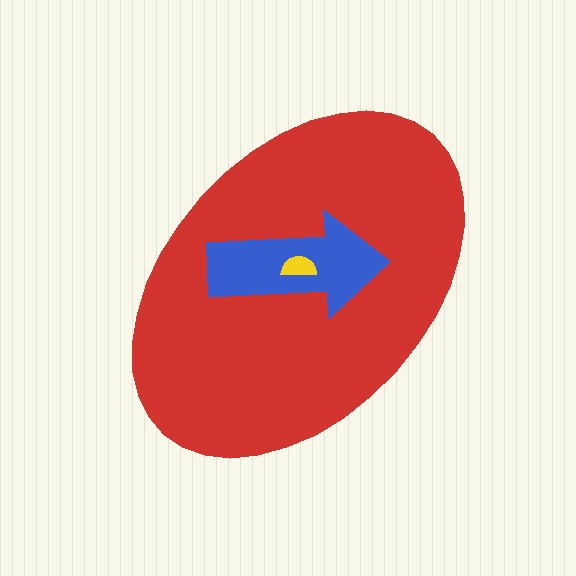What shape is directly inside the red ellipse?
The blue arrow.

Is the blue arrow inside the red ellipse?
Yes.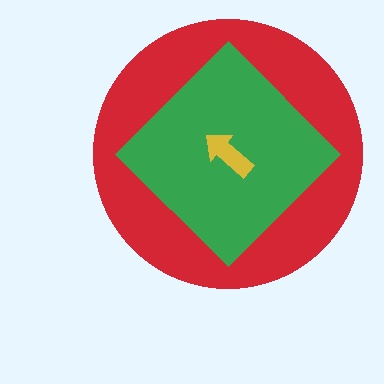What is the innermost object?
The yellow arrow.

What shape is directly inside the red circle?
The green diamond.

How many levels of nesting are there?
3.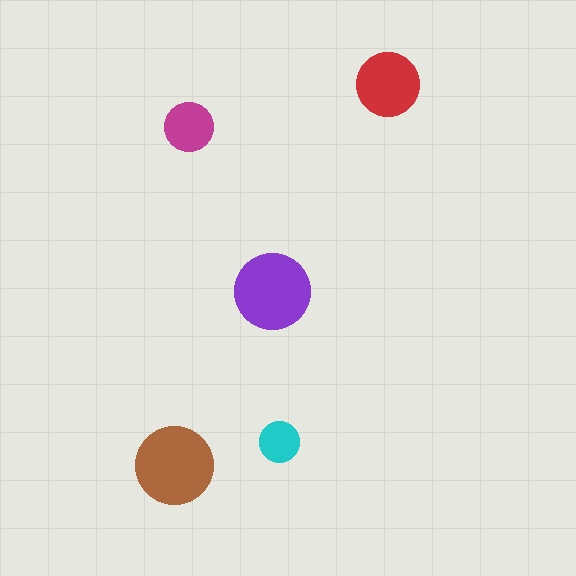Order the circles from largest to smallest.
the brown one, the purple one, the red one, the magenta one, the cyan one.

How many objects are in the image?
There are 5 objects in the image.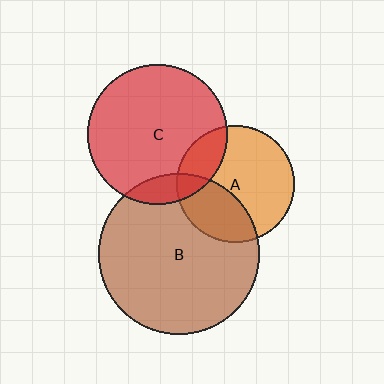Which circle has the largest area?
Circle B (brown).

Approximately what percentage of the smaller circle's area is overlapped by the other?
Approximately 35%.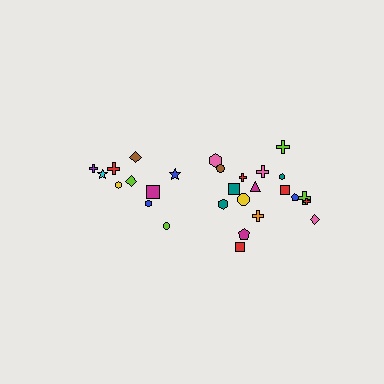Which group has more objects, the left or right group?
The right group.